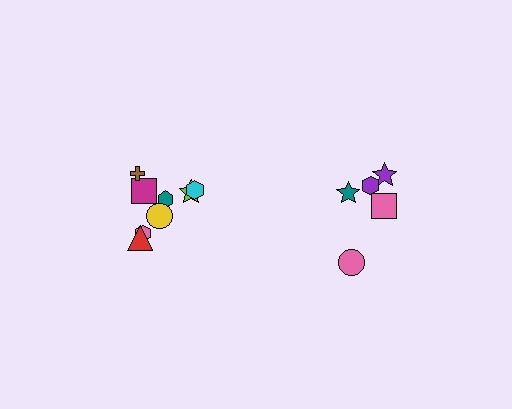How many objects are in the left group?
There are 8 objects.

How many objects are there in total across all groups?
There are 13 objects.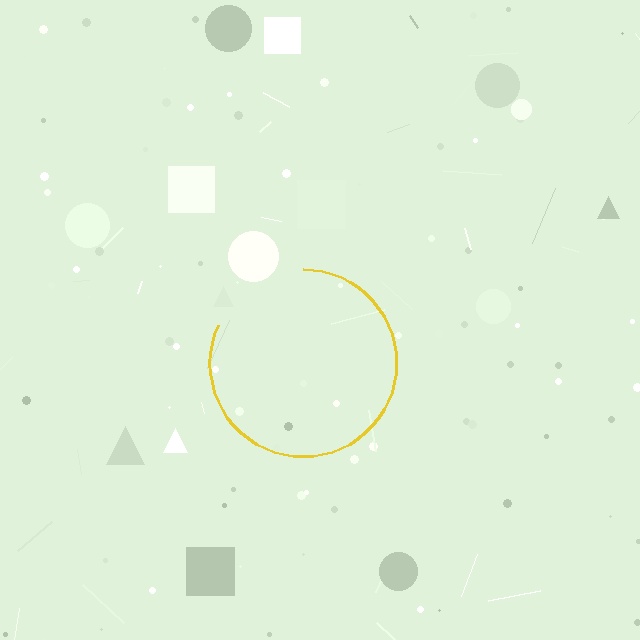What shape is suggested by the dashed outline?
The dashed outline suggests a circle.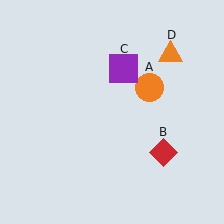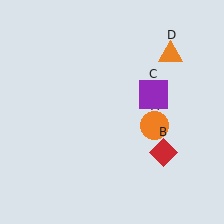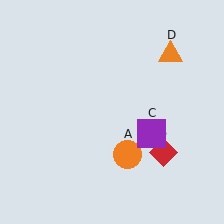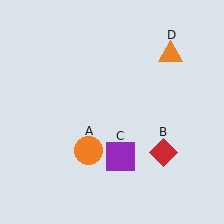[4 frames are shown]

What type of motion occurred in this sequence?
The orange circle (object A), purple square (object C) rotated clockwise around the center of the scene.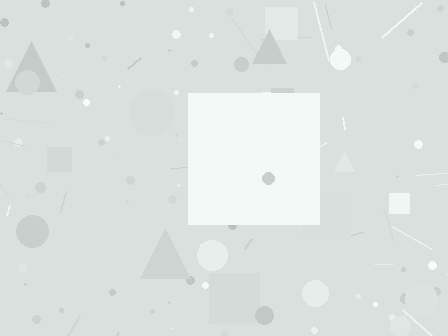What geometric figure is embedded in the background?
A square is embedded in the background.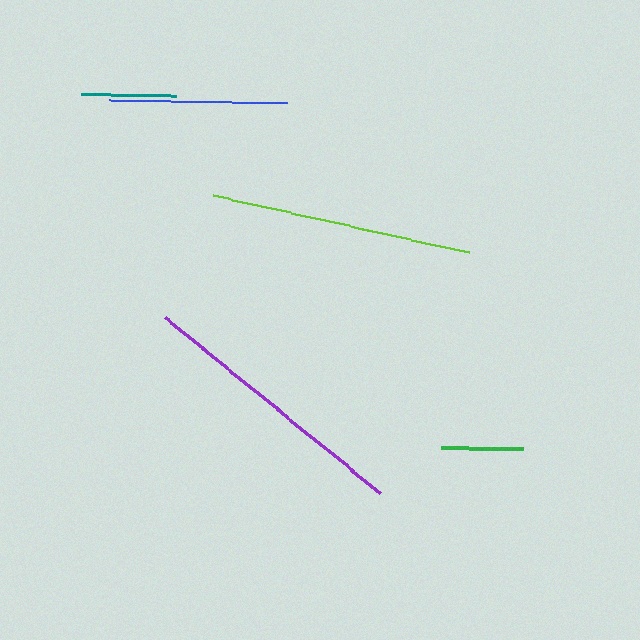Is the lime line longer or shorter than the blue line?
The lime line is longer than the blue line.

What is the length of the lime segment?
The lime segment is approximately 262 pixels long.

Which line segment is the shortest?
The green line is the shortest at approximately 82 pixels.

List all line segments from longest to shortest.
From longest to shortest: purple, lime, blue, teal, green.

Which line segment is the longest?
The purple line is the longest at approximately 278 pixels.